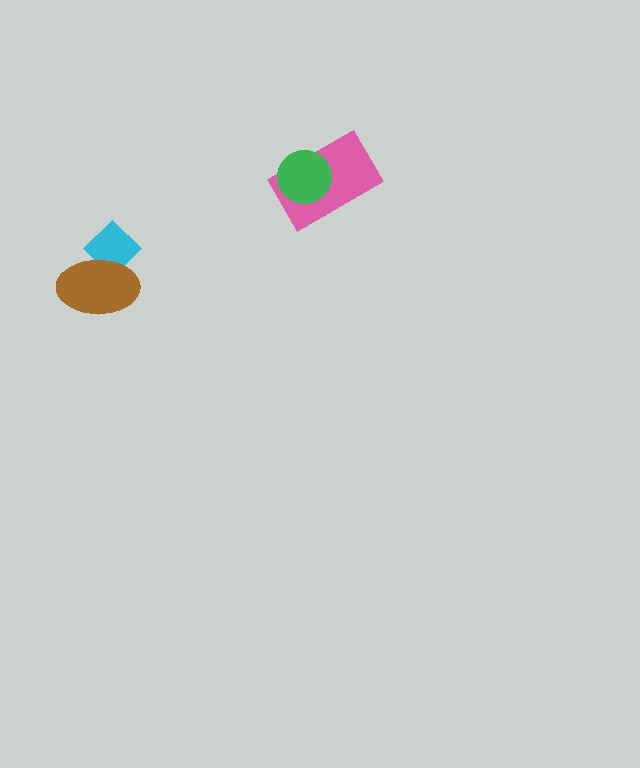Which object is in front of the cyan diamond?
The brown ellipse is in front of the cyan diamond.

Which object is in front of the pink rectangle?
The green circle is in front of the pink rectangle.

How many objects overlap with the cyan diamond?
1 object overlaps with the cyan diamond.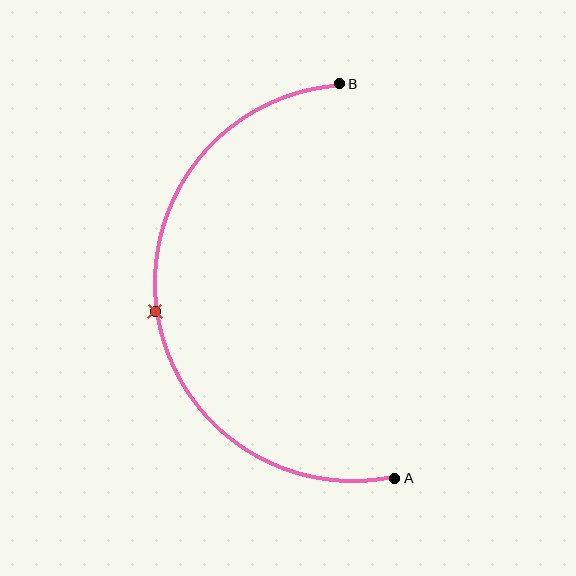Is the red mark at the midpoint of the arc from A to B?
Yes. The red mark lies on the arc at equal arc-length from both A and B — it is the arc midpoint.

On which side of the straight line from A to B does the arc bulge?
The arc bulges to the left of the straight line connecting A and B.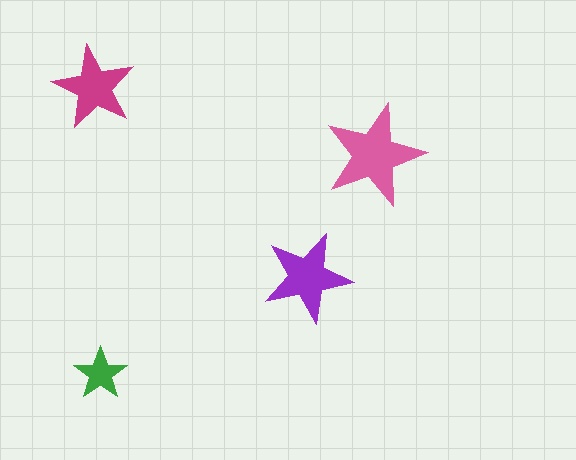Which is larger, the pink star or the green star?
The pink one.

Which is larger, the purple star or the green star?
The purple one.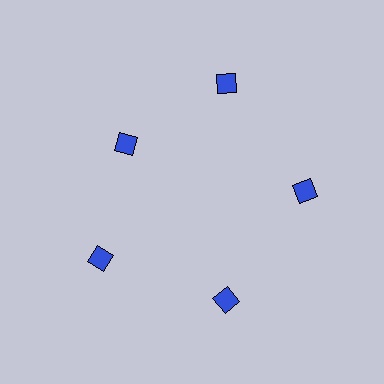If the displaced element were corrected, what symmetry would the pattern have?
It would have 5-fold rotational symmetry — the pattern would map onto itself every 72 degrees.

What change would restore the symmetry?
The symmetry would be restored by moving it outward, back onto the ring so that all 5 diamonds sit at equal angles and equal distance from the center.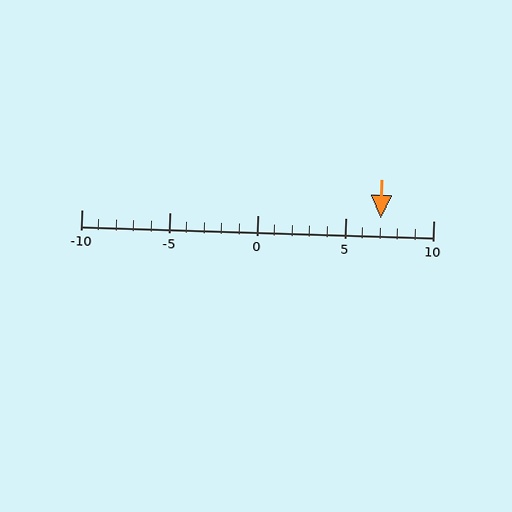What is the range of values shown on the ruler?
The ruler shows values from -10 to 10.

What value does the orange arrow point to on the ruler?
The orange arrow points to approximately 7.